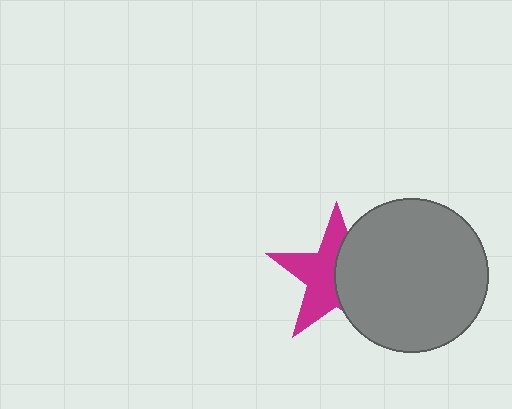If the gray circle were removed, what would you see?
You would see the complete magenta star.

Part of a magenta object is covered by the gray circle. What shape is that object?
It is a star.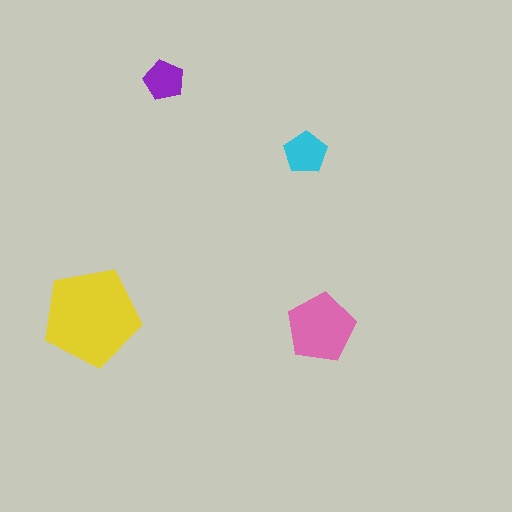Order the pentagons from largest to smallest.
the yellow one, the pink one, the cyan one, the purple one.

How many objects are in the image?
There are 4 objects in the image.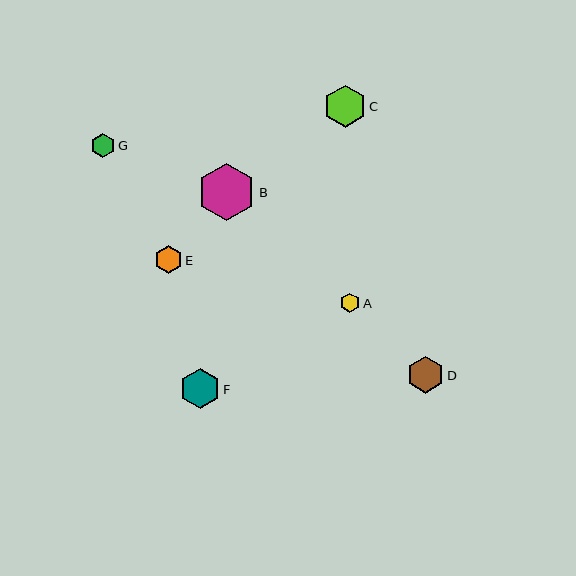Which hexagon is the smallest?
Hexagon A is the smallest with a size of approximately 19 pixels.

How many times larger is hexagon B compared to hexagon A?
Hexagon B is approximately 3.0 times the size of hexagon A.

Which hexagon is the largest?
Hexagon B is the largest with a size of approximately 58 pixels.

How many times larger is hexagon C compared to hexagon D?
Hexagon C is approximately 1.1 times the size of hexagon D.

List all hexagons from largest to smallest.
From largest to smallest: B, C, F, D, E, G, A.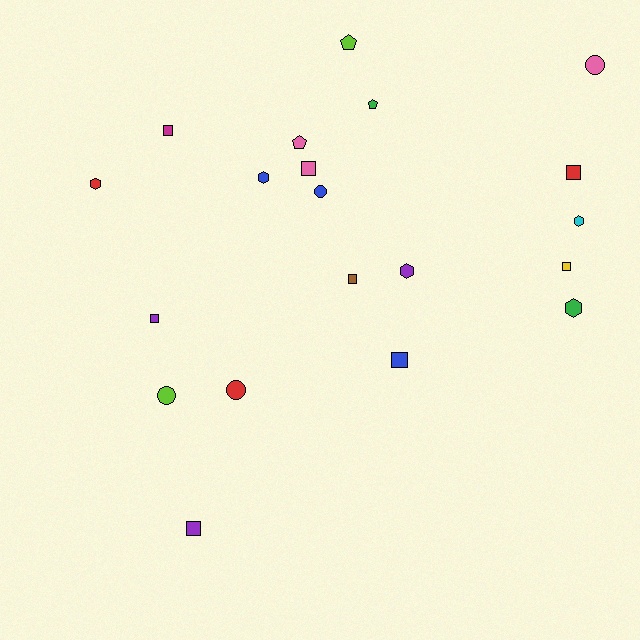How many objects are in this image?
There are 20 objects.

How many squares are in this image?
There are 8 squares.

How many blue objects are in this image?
There are 3 blue objects.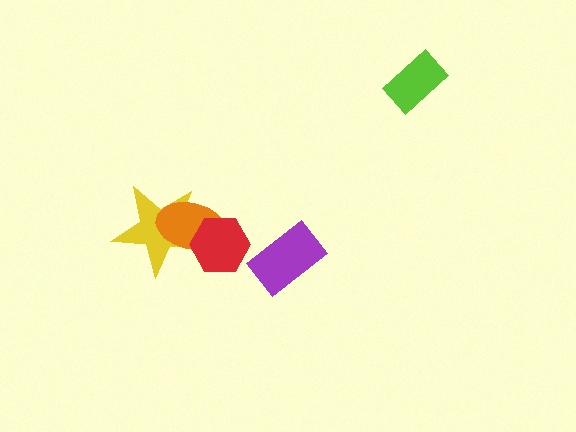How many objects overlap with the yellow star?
2 objects overlap with the yellow star.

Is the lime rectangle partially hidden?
No, no other shape covers it.